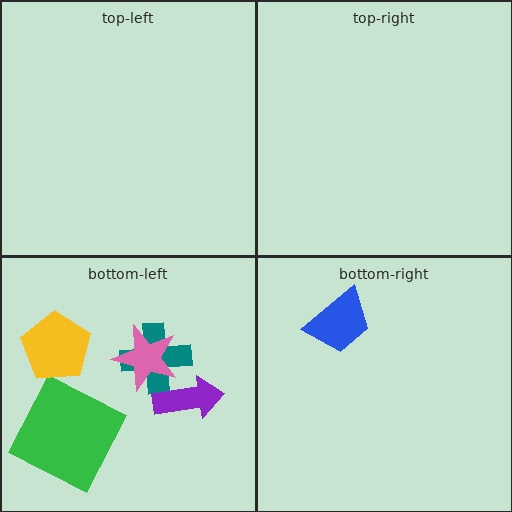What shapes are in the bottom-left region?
The teal cross, the pink star, the purple arrow, the green square, the yellow pentagon.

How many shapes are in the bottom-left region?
5.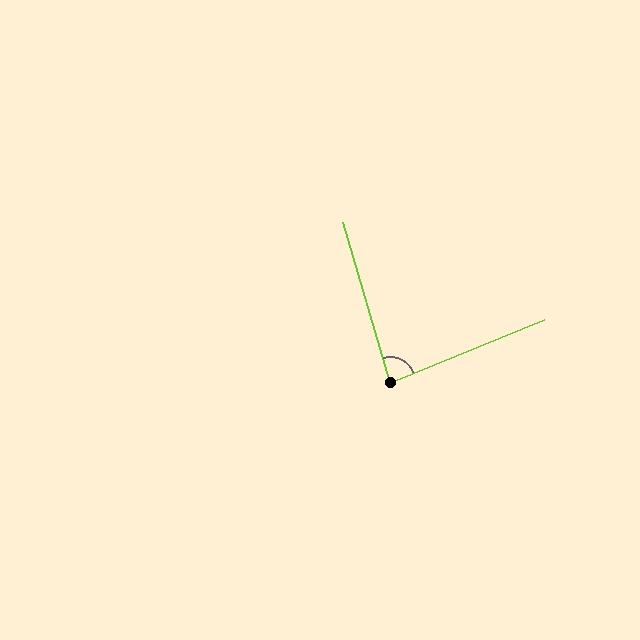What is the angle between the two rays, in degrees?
Approximately 84 degrees.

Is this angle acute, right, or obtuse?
It is acute.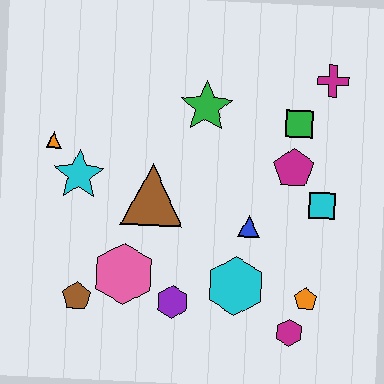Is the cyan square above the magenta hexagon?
Yes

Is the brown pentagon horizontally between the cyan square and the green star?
No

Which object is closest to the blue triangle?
The cyan hexagon is closest to the blue triangle.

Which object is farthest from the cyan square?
The orange triangle is farthest from the cyan square.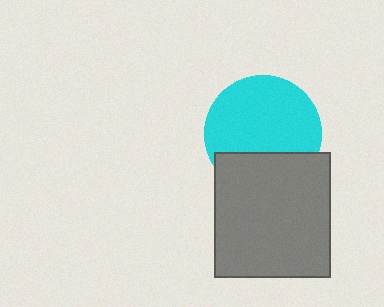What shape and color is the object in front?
The object in front is a gray rectangle.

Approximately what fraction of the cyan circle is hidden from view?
Roughly 31% of the cyan circle is hidden behind the gray rectangle.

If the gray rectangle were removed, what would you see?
You would see the complete cyan circle.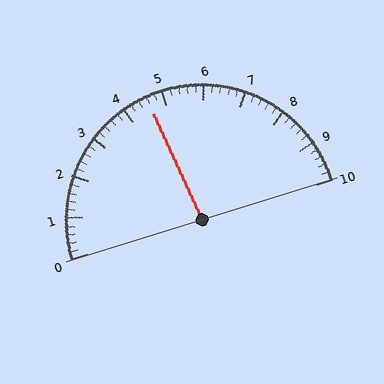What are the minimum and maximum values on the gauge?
The gauge ranges from 0 to 10.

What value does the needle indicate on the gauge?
The needle indicates approximately 4.6.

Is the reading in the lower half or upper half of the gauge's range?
The reading is in the lower half of the range (0 to 10).